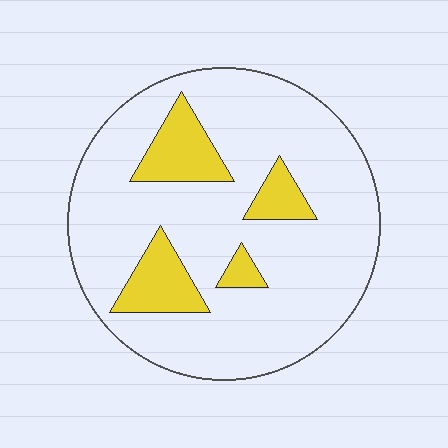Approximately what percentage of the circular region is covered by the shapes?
Approximately 15%.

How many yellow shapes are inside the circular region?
4.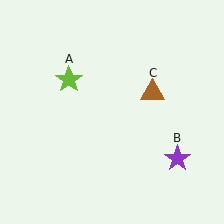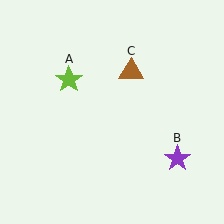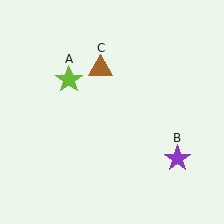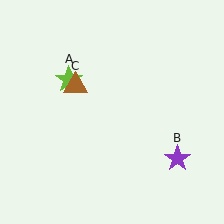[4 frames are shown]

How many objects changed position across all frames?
1 object changed position: brown triangle (object C).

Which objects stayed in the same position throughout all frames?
Lime star (object A) and purple star (object B) remained stationary.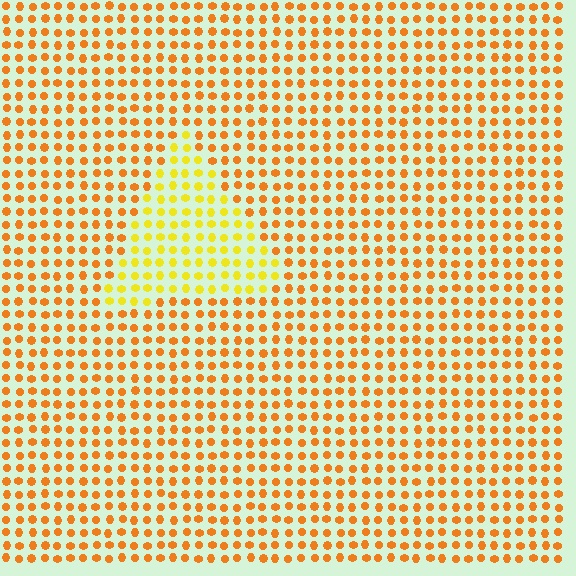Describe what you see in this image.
The image is filled with small orange elements in a uniform arrangement. A triangle-shaped region is visible where the elements are tinted to a slightly different hue, forming a subtle color boundary.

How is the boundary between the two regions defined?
The boundary is defined purely by a slight shift in hue (about 30 degrees). Spacing, size, and orientation are identical on both sides.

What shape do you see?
I see a triangle.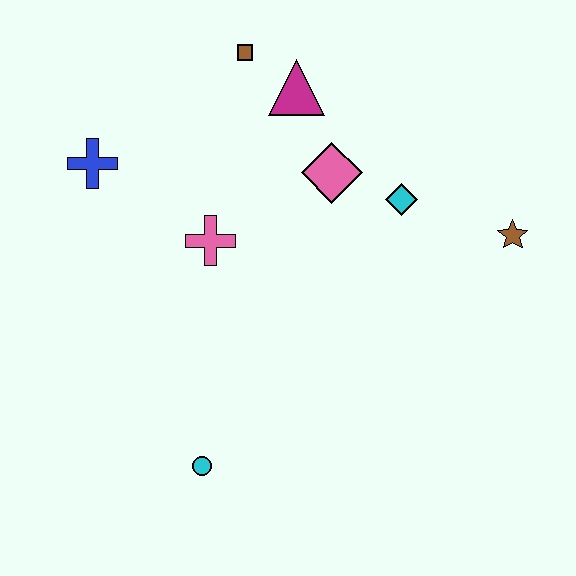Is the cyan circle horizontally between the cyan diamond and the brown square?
No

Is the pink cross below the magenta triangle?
Yes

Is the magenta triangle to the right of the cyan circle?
Yes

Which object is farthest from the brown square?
The cyan circle is farthest from the brown square.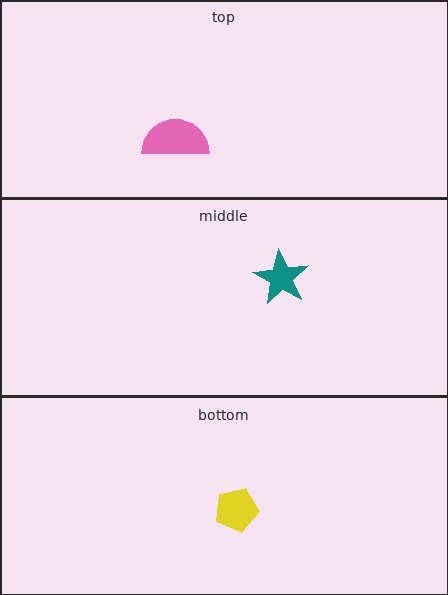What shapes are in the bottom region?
The yellow pentagon.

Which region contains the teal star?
The middle region.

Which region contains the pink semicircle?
The top region.